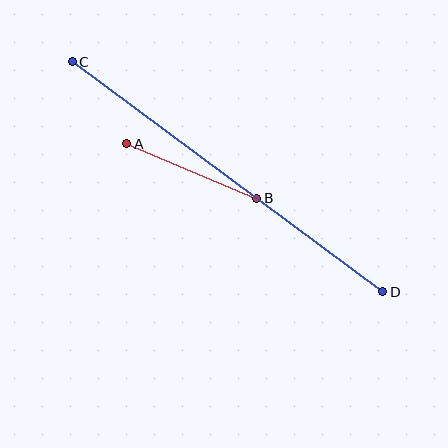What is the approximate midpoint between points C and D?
The midpoint is at approximately (227, 177) pixels.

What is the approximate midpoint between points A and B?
The midpoint is at approximately (192, 171) pixels.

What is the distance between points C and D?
The distance is approximately 386 pixels.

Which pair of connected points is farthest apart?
Points C and D are farthest apart.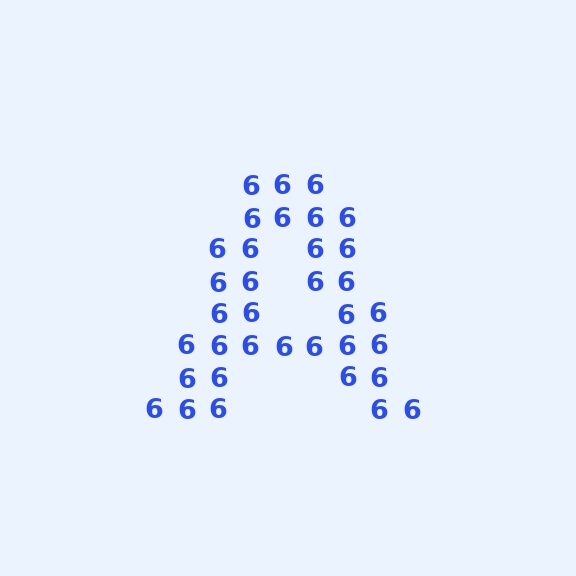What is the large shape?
The large shape is the letter A.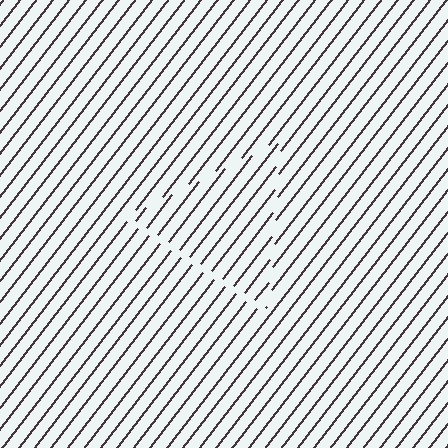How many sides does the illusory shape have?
3 sides — the line-ends trace a triangle.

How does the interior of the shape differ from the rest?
The interior of the shape contains the same grating, shifted by half a period — the contour is defined by the phase discontinuity where line-ends from the inner and outer gratings abut.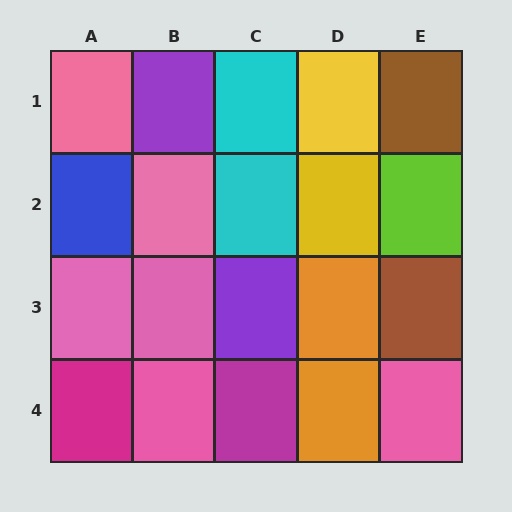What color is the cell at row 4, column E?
Pink.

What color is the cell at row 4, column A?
Magenta.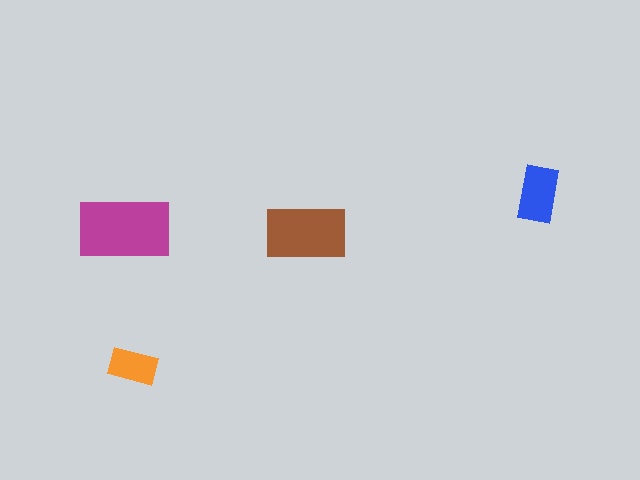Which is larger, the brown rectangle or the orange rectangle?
The brown one.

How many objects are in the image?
There are 4 objects in the image.